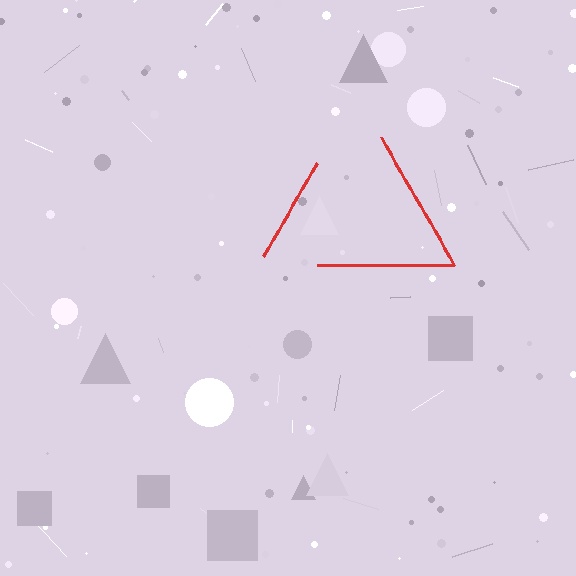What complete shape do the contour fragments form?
The contour fragments form a triangle.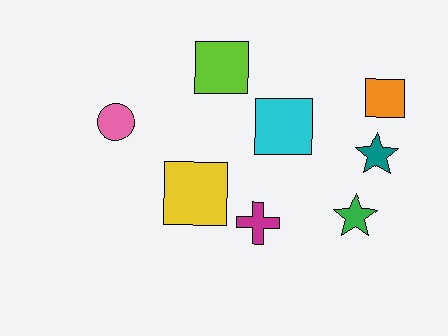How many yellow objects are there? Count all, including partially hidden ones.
There is 1 yellow object.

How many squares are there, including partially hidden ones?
There are 4 squares.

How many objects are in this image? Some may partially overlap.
There are 8 objects.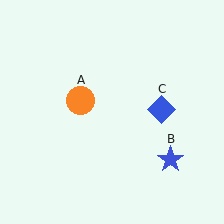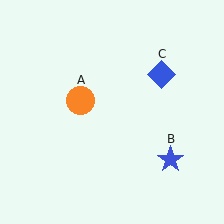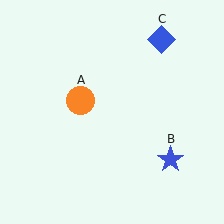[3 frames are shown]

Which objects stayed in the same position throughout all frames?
Orange circle (object A) and blue star (object B) remained stationary.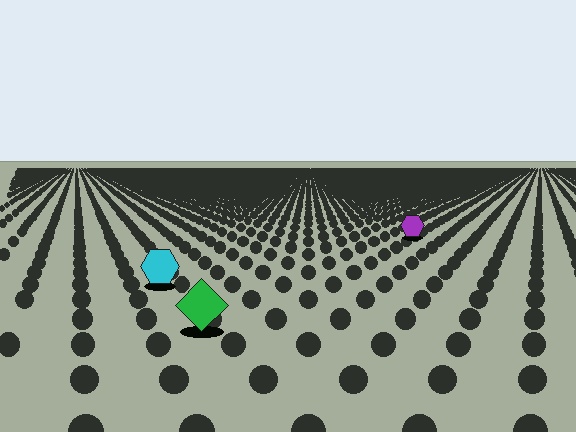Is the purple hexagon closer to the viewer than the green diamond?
No. The green diamond is closer — you can tell from the texture gradient: the ground texture is coarser near it.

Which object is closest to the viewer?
The green diamond is closest. The texture marks near it are larger and more spread out.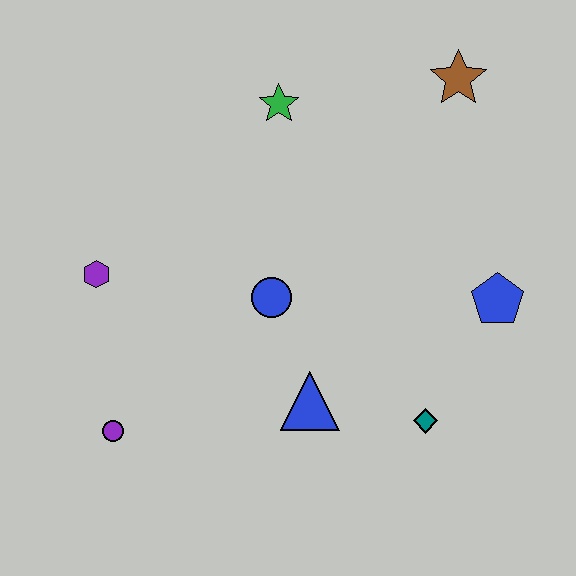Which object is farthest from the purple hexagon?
The brown star is farthest from the purple hexagon.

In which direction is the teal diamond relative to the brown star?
The teal diamond is below the brown star.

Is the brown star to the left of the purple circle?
No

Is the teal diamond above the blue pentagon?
No